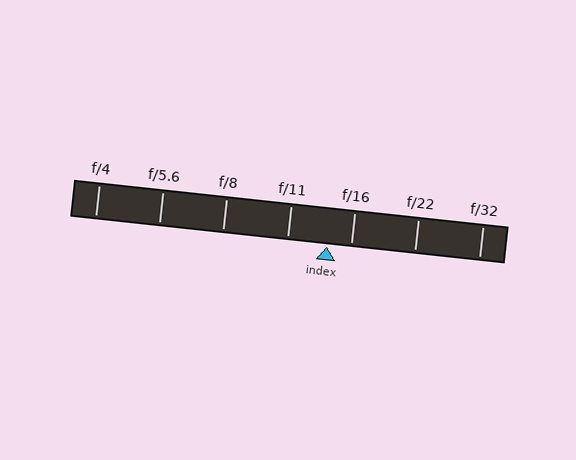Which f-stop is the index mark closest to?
The index mark is closest to f/16.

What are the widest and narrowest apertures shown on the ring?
The widest aperture shown is f/4 and the narrowest is f/32.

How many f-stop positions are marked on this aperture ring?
There are 7 f-stop positions marked.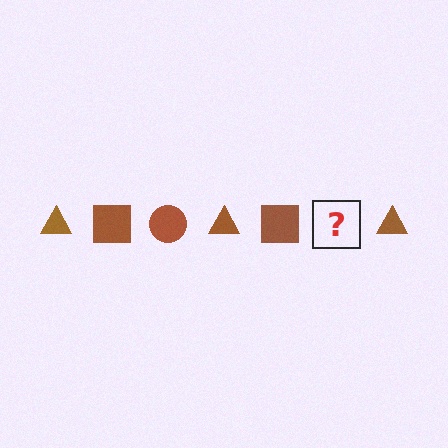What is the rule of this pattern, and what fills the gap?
The rule is that the pattern cycles through triangle, square, circle shapes in brown. The gap should be filled with a brown circle.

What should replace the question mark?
The question mark should be replaced with a brown circle.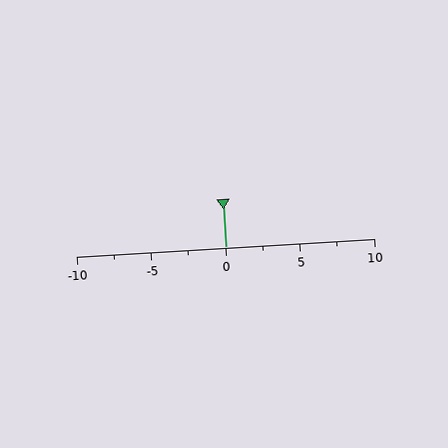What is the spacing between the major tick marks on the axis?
The major ticks are spaced 5 apart.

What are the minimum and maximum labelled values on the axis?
The axis runs from -10 to 10.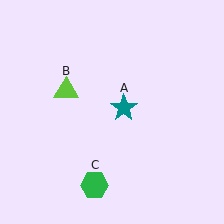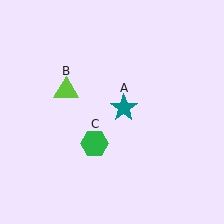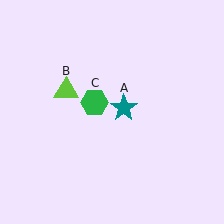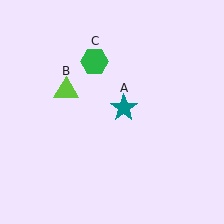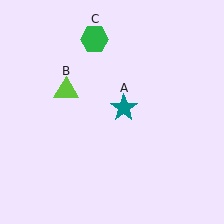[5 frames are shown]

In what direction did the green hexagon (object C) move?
The green hexagon (object C) moved up.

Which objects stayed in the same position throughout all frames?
Teal star (object A) and lime triangle (object B) remained stationary.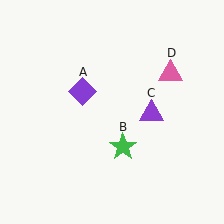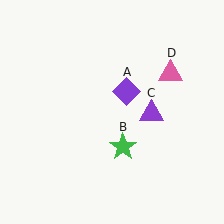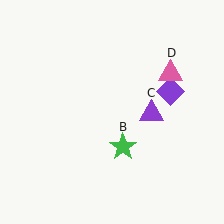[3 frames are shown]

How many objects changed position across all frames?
1 object changed position: purple diamond (object A).